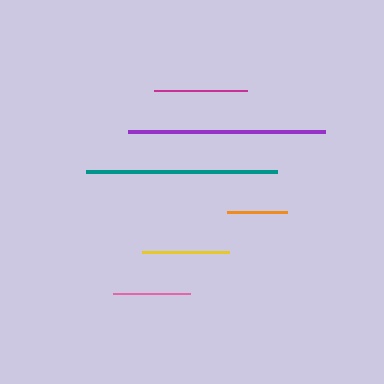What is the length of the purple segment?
The purple segment is approximately 197 pixels long.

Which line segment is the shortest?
The orange line is the shortest at approximately 60 pixels.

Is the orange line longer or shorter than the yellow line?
The yellow line is longer than the orange line.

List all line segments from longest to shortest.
From longest to shortest: purple, teal, magenta, yellow, pink, orange.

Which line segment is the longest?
The purple line is the longest at approximately 197 pixels.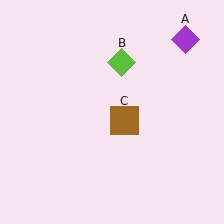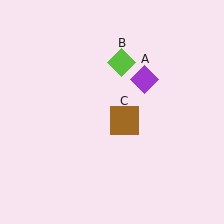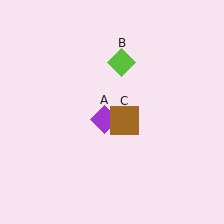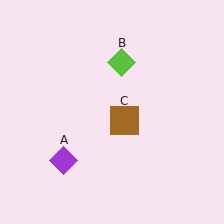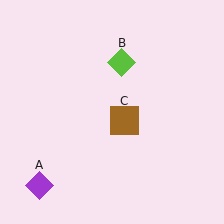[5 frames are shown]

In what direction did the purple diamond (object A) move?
The purple diamond (object A) moved down and to the left.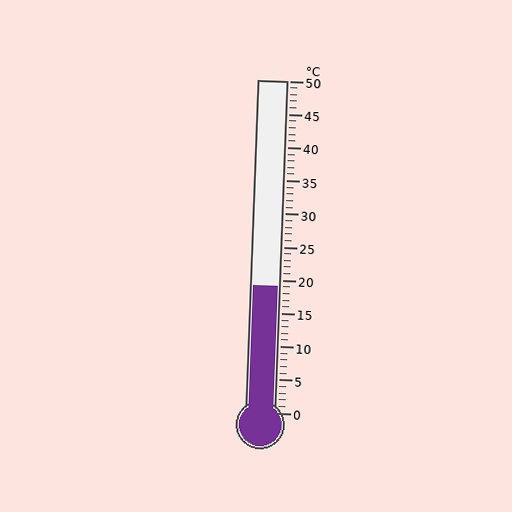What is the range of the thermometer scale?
The thermometer scale ranges from 0°C to 50°C.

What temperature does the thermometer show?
The thermometer shows approximately 19°C.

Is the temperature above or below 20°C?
The temperature is below 20°C.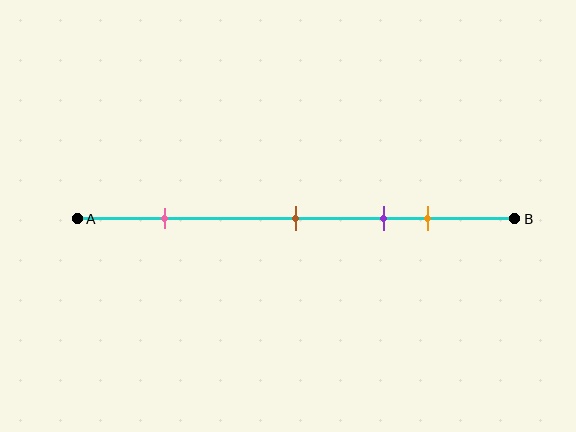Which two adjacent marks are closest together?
The purple and orange marks are the closest adjacent pair.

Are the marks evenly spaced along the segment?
No, the marks are not evenly spaced.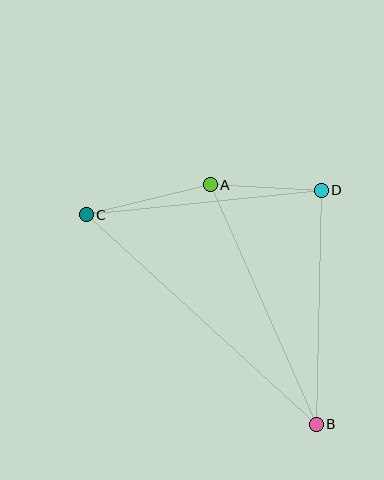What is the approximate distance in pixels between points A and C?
The distance between A and C is approximately 127 pixels.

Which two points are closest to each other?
Points A and D are closest to each other.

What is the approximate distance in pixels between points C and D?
The distance between C and D is approximately 236 pixels.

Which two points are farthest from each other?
Points B and C are farthest from each other.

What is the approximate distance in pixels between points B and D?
The distance between B and D is approximately 234 pixels.